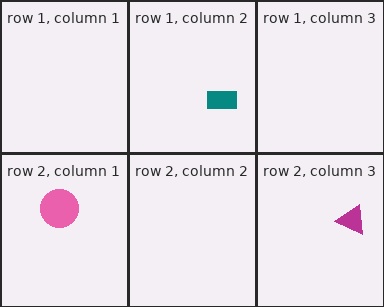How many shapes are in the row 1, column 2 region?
1.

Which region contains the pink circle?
The row 2, column 1 region.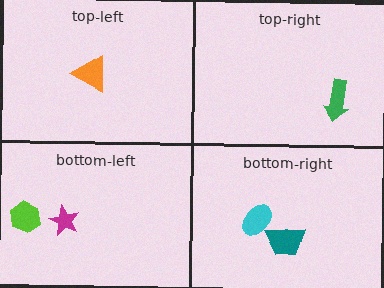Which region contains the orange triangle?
The top-left region.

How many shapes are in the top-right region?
1.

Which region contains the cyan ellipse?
The bottom-right region.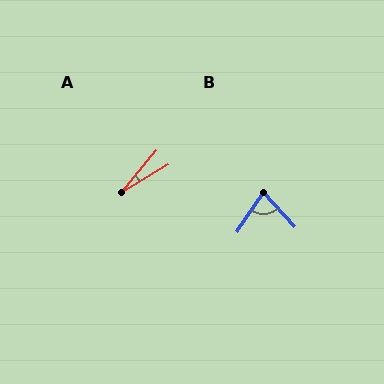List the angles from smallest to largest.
A (19°), B (76°).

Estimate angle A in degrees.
Approximately 19 degrees.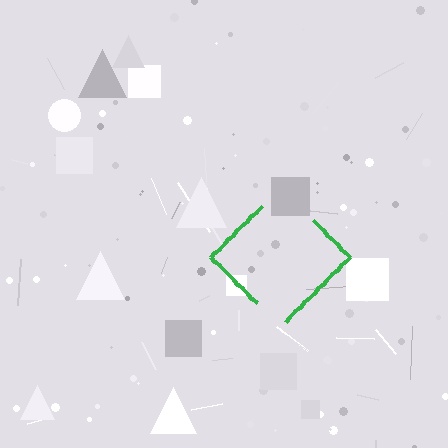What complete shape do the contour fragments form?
The contour fragments form a diamond.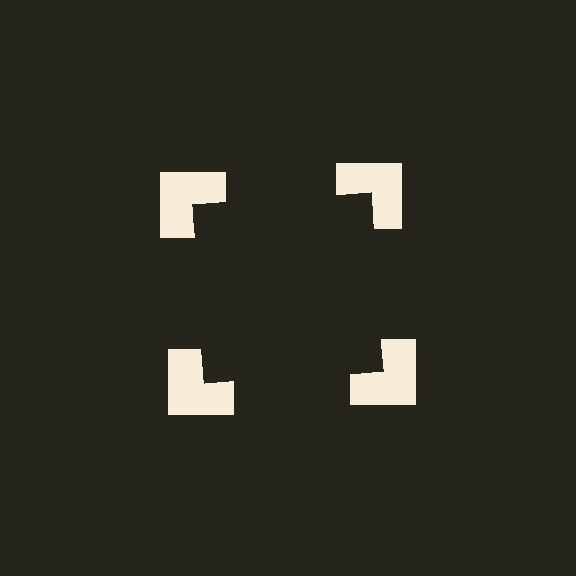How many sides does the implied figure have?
4 sides.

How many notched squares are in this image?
There are 4 — one at each vertex of the illusory square.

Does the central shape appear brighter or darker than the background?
It typically appears slightly darker than the background, even though no actual brightness change is drawn.